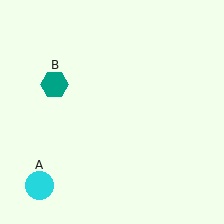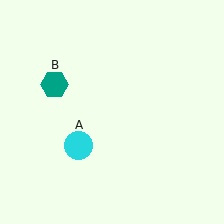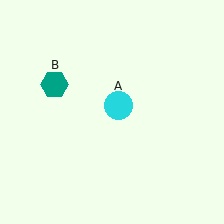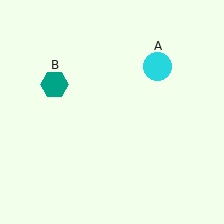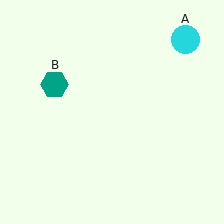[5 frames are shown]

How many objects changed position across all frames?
1 object changed position: cyan circle (object A).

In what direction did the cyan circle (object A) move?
The cyan circle (object A) moved up and to the right.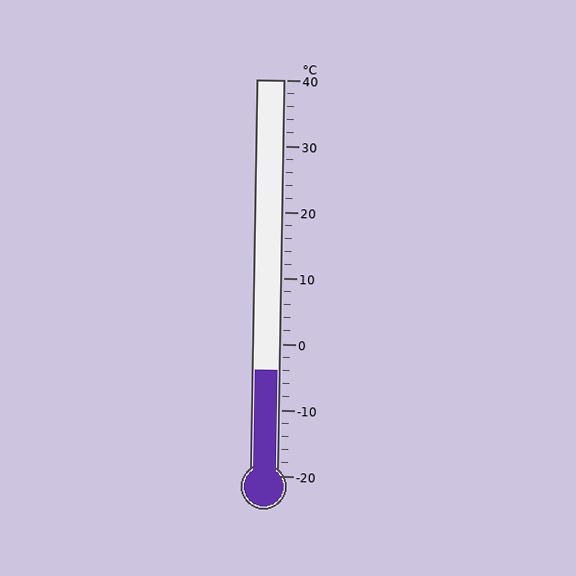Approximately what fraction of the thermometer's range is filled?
The thermometer is filled to approximately 25% of its range.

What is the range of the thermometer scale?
The thermometer scale ranges from -20°C to 40°C.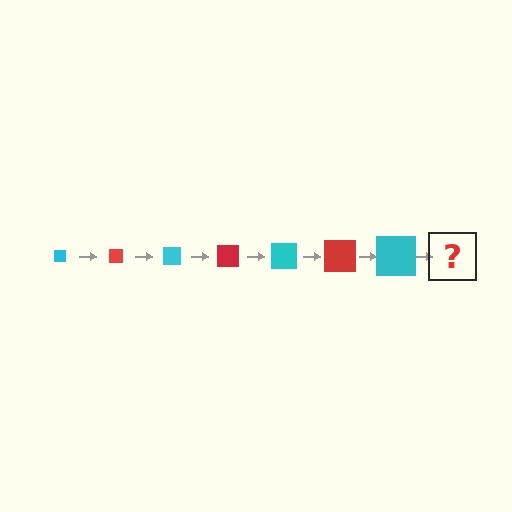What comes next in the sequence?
The next element should be a red square, larger than the previous one.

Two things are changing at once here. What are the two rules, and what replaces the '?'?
The two rules are that the square grows larger each step and the color cycles through cyan and red. The '?' should be a red square, larger than the previous one.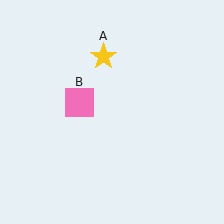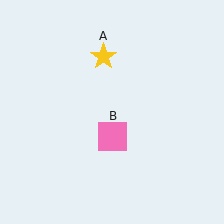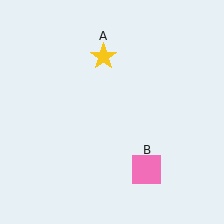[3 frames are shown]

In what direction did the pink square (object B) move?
The pink square (object B) moved down and to the right.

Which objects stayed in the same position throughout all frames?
Yellow star (object A) remained stationary.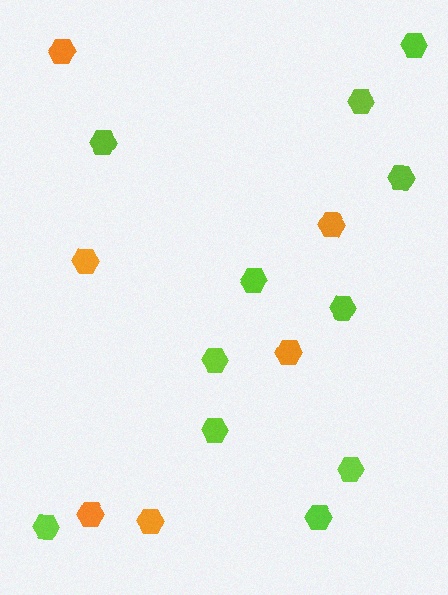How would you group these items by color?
There are 2 groups: one group of lime hexagons (11) and one group of orange hexagons (6).